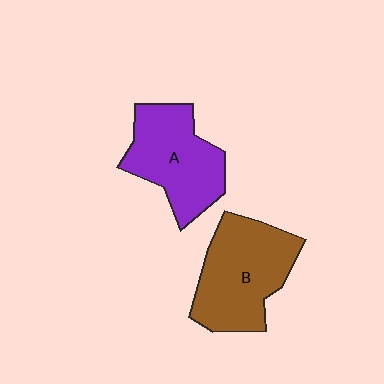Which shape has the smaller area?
Shape A (purple).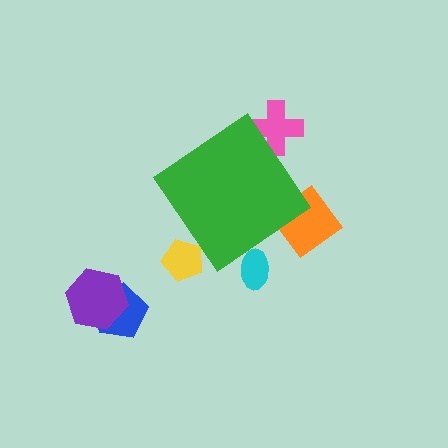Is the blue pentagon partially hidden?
No, the blue pentagon is fully visible.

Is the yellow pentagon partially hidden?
Yes, the yellow pentagon is partially hidden behind the green diamond.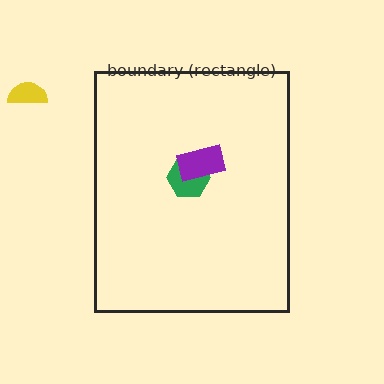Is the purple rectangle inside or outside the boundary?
Inside.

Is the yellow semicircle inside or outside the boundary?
Outside.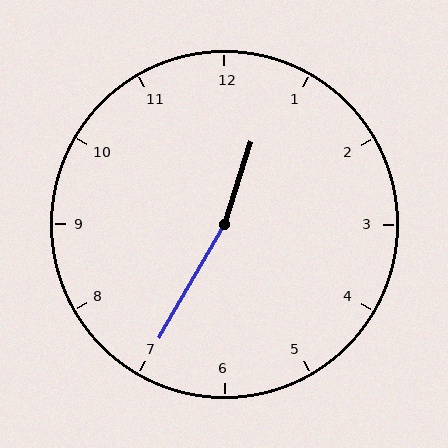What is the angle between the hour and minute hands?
Approximately 168 degrees.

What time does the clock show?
12:35.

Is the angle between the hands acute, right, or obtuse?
It is obtuse.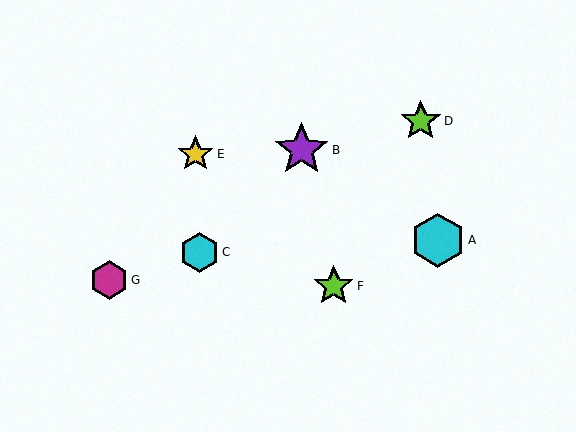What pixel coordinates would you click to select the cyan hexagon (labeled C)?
Click at (199, 252) to select the cyan hexagon C.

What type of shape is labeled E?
Shape E is a yellow star.